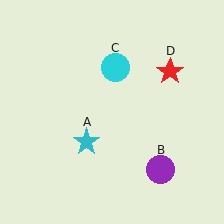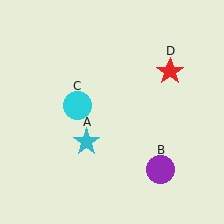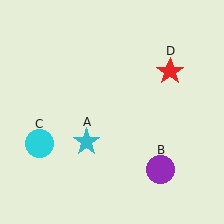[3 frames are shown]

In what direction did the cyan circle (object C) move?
The cyan circle (object C) moved down and to the left.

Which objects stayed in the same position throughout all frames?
Cyan star (object A) and purple circle (object B) and red star (object D) remained stationary.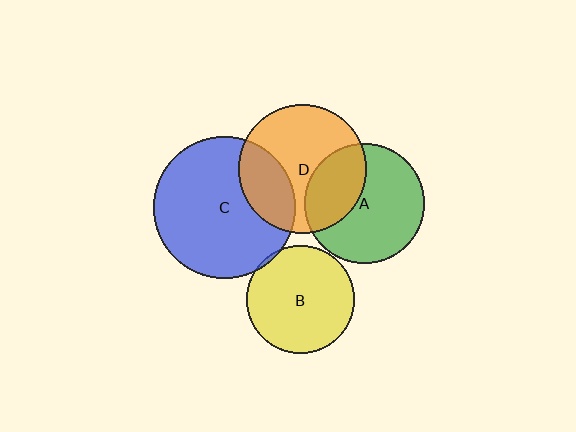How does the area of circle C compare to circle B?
Approximately 1.7 times.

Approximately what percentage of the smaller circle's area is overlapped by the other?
Approximately 5%.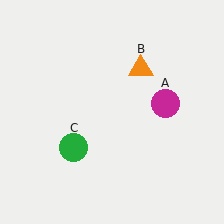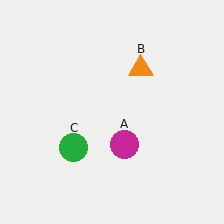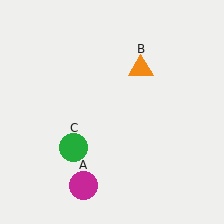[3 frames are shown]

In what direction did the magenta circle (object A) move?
The magenta circle (object A) moved down and to the left.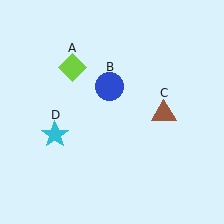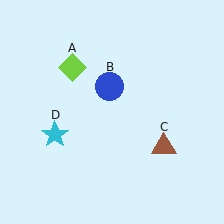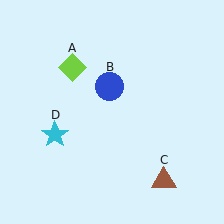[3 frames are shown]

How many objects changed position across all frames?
1 object changed position: brown triangle (object C).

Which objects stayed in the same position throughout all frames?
Lime diamond (object A) and blue circle (object B) and cyan star (object D) remained stationary.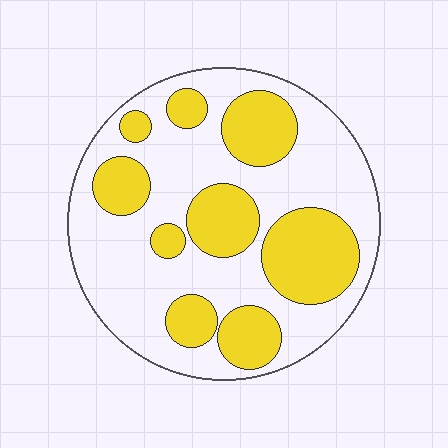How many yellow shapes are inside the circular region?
9.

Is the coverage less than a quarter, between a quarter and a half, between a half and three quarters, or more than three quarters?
Between a quarter and a half.